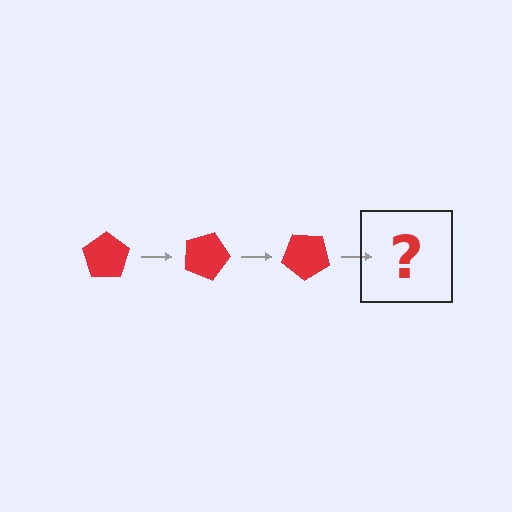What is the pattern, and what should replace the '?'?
The pattern is that the pentagon rotates 20 degrees each step. The '?' should be a red pentagon rotated 60 degrees.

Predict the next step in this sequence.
The next step is a red pentagon rotated 60 degrees.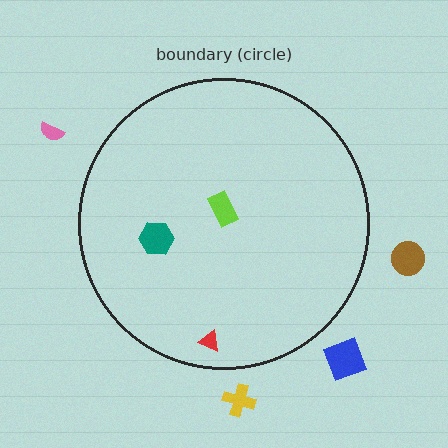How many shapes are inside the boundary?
3 inside, 4 outside.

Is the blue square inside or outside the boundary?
Outside.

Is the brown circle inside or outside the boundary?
Outside.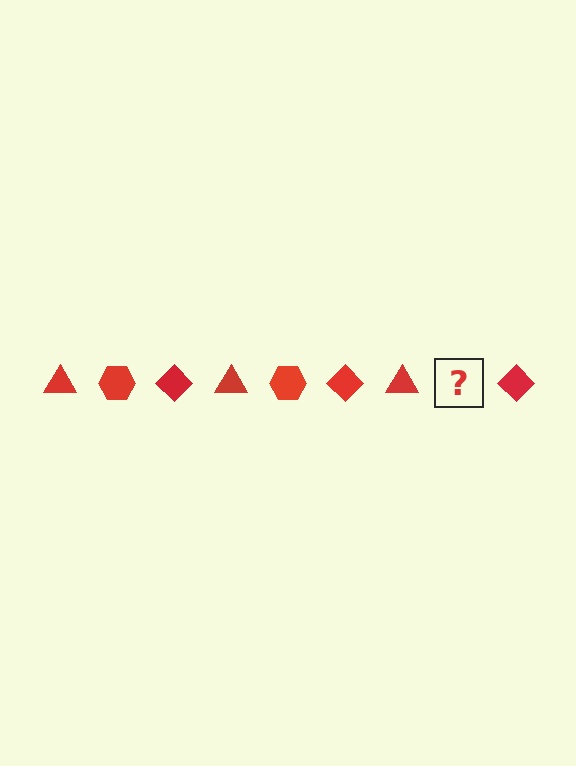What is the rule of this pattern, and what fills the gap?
The rule is that the pattern cycles through triangle, hexagon, diamond shapes in red. The gap should be filled with a red hexagon.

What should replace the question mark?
The question mark should be replaced with a red hexagon.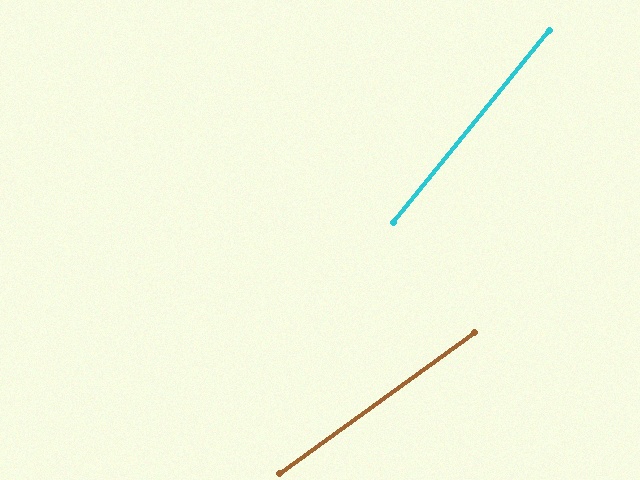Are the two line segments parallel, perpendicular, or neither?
Neither parallel nor perpendicular — they differ by about 15°.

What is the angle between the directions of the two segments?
Approximately 15 degrees.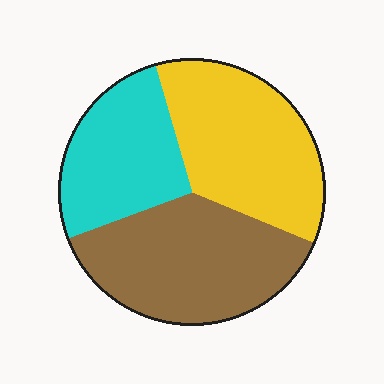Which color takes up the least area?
Cyan, at roughly 25%.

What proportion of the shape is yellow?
Yellow covers 36% of the shape.